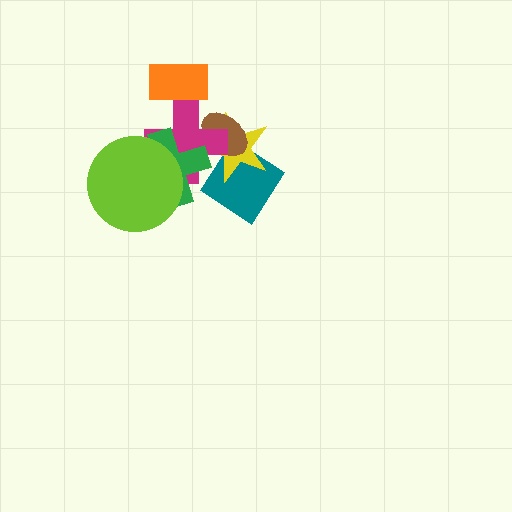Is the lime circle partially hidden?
No, no other shape covers it.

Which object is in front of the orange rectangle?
The magenta cross is in front of the orange rectangle.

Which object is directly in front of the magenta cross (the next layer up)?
The green cross is directly in front of the magenta cross.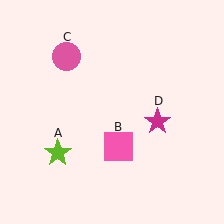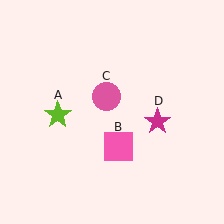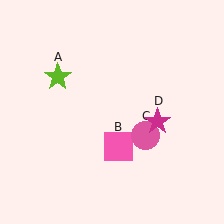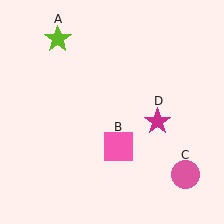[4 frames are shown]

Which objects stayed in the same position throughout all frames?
Pink square (object B) and magenta star (object D) remained stationary.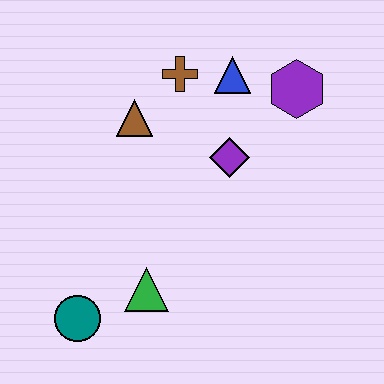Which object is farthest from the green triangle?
The purple hexagon is farthest from the green triangle.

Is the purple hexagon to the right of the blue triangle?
Yes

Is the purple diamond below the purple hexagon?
Yes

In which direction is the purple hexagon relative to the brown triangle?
The purple hexagon is to the right of the brown triangle.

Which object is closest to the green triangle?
The teal circle is closest to the green triangle.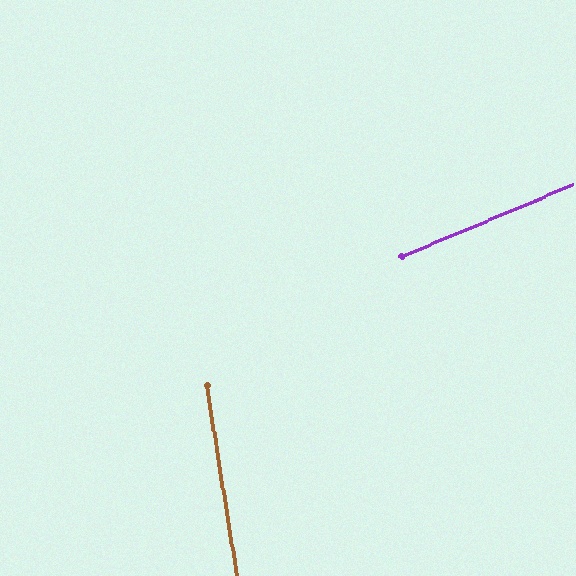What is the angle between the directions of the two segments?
Approximately 76 degrees.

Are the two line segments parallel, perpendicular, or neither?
Neither parallel nor perpendicular — they differ by about 76°.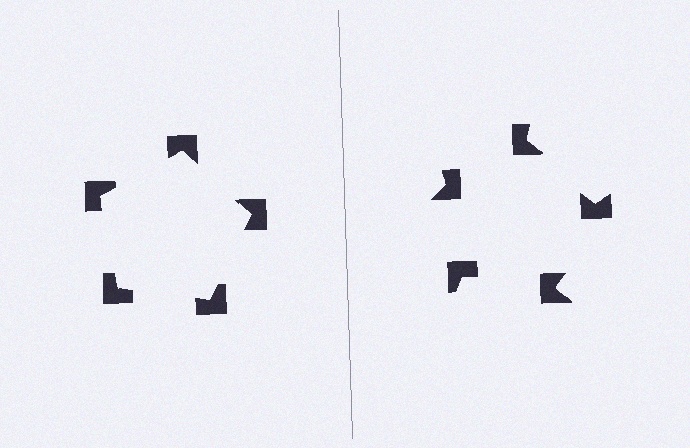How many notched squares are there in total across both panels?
10 — 5 on each side.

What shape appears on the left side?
An illusory pentagon.